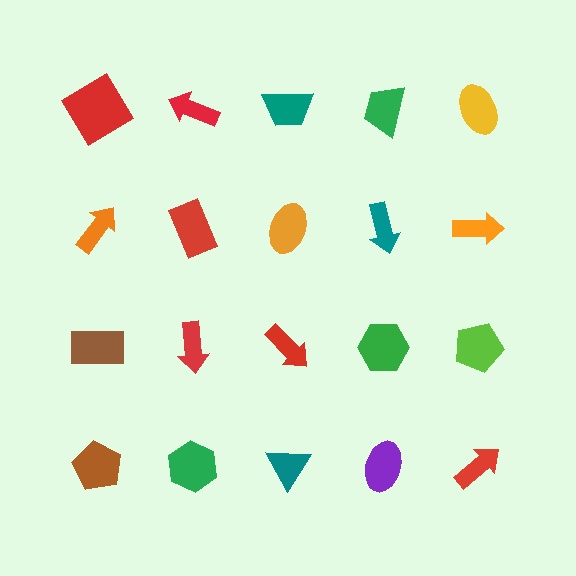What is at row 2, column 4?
A teal arrow.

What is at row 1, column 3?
A teal trapezoid.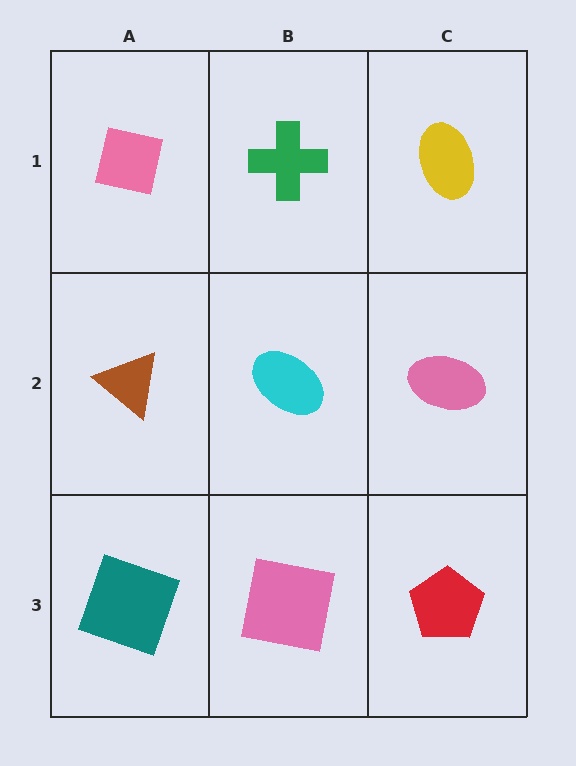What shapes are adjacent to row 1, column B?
A cyan ellipse (row 2, column B), a pink square (row 1, column A), a yellow ellipse (row 1, column C).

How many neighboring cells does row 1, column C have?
2.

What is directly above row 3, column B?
A cyan ellipse.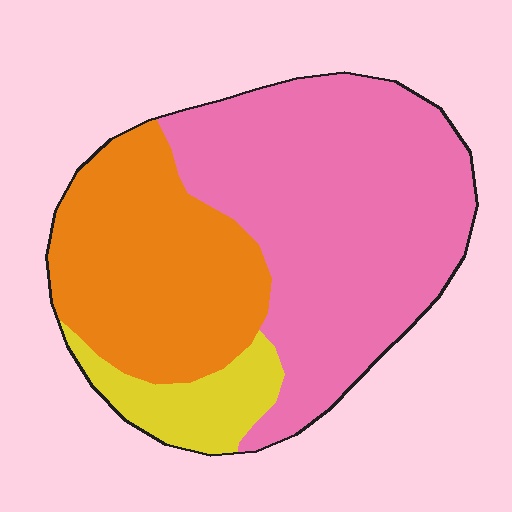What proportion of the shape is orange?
Orange takes up about one third (1/3) of the shape.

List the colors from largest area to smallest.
From largest to smallest: pink, orange, yellow.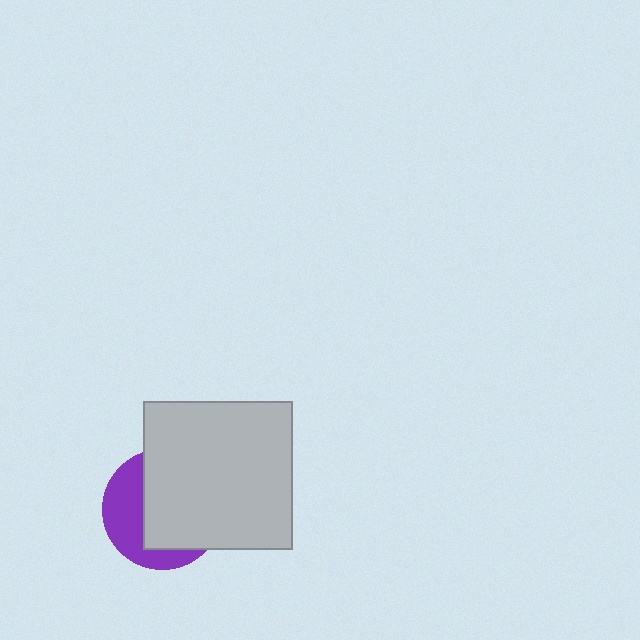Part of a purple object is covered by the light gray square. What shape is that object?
It is a circle.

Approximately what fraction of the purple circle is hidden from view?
Roughly 61% of the purple circle is hidden behind the light gray square.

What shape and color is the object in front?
The object in front is a light gray square.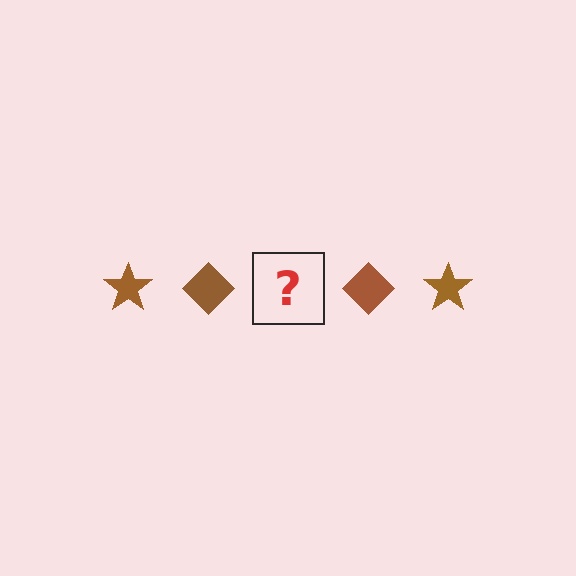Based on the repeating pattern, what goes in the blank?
The blank should be a brown star.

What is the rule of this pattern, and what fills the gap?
The rule is that the pattern cycles through star, diamond shapes in brown. The gap should be filled with a brown star.